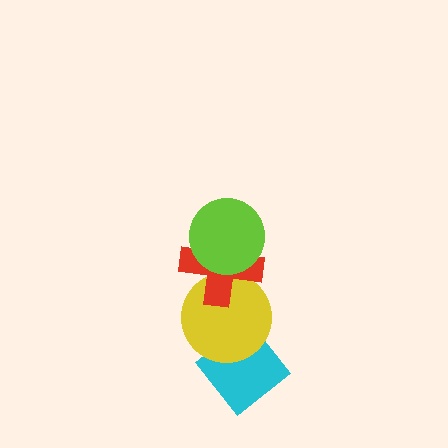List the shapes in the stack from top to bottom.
From top to bottom: the lime circle, the red cross, the yellow circle, the cyan diamond.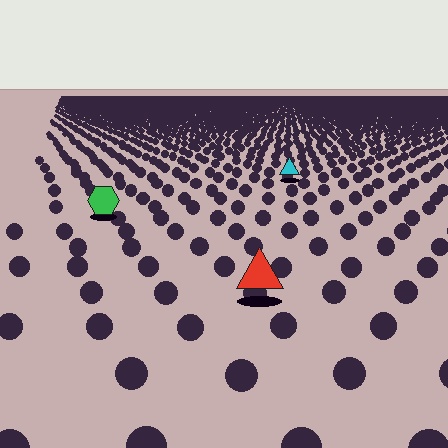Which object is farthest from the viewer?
The cyan triangle is farthest from the viewer. It appears smaller and the ground texture around it is denser.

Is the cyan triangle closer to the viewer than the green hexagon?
No. The green hexagon is closer — you can tell from the texture gradient: the ground texture is coarser near it.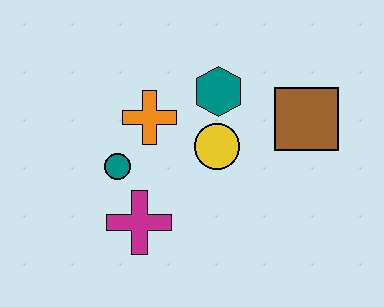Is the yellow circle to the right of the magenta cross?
Yes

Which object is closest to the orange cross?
The teal circle is closest to the orange cross.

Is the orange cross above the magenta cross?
Yes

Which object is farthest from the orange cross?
The brown square is farthest from the orange cross.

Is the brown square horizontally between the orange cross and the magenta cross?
No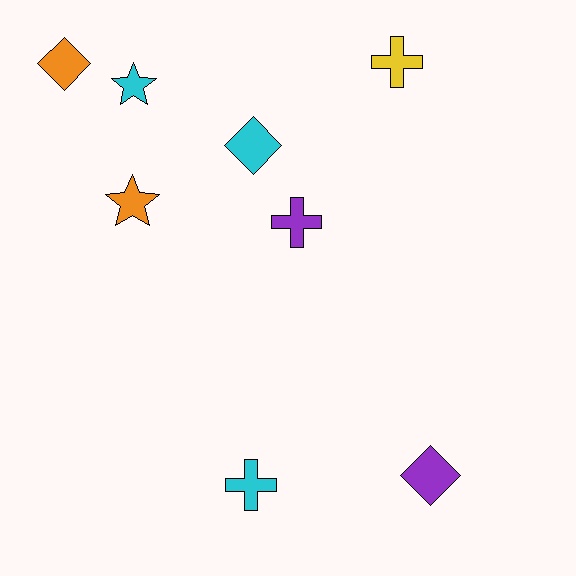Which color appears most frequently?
Cyan, with 3 objects.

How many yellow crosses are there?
There is 1 yellow cross.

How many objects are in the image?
There are 8 objects.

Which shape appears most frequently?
Cross, with 3 objects.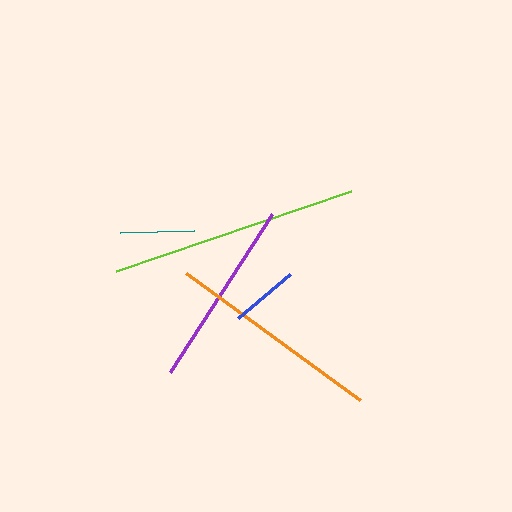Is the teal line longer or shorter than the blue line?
The teal line is longer than the blue line.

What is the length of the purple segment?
The purple segment is approximately 188 pixels long.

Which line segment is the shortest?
The blue line is the shortest at approximately 68 pixels.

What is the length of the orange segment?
The orange segment is approximately 215 pixels long.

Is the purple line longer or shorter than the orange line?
The orange line is longer than the purple line.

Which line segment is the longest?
The lime line is the longest at approximately 248 pixels.